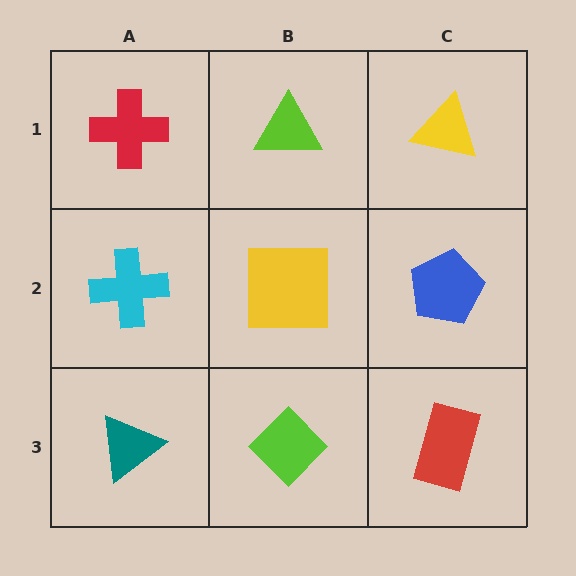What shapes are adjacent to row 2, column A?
A red cross (row 1, column A), a teal triangle (row 3, column A), a yellow square (row 2, column B).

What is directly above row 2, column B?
A lime triangle.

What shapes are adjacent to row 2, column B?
A lime triangle (row 1, column B), a lime diamond (row 3, column B), a cyan cross (row 2, column A), a blue pentagon (row 2, column C).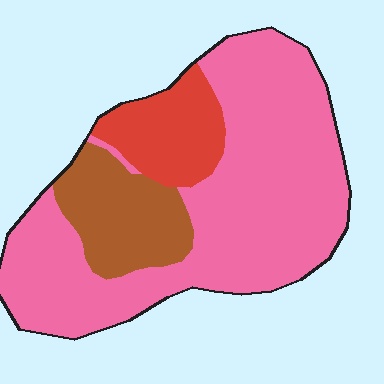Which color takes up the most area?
Pink, at roughly 70%.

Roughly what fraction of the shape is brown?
Brown takes up about one sixth (1/6) of the shape.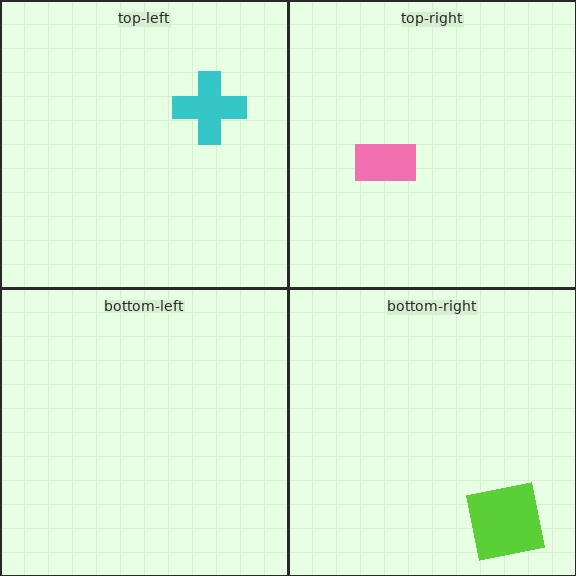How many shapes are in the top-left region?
1.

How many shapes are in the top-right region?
1.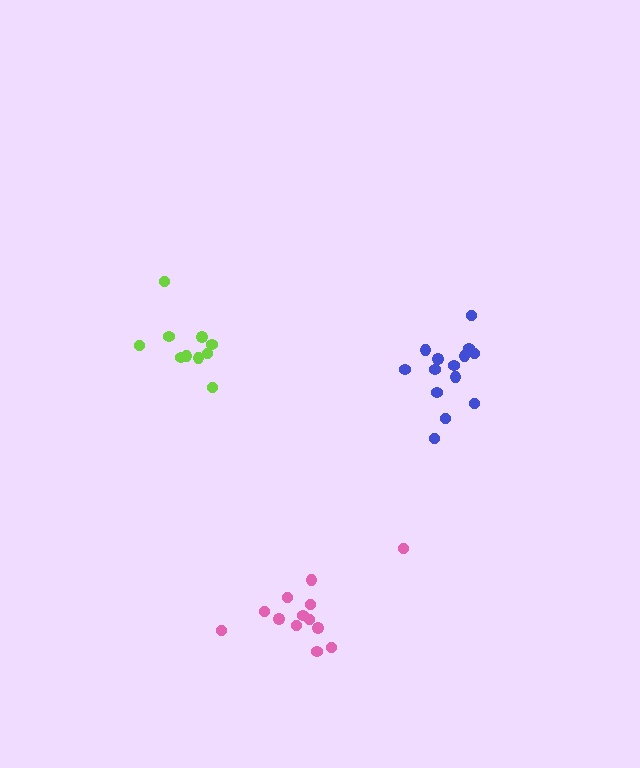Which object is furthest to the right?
The blue cluster is rightmost.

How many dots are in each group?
Group 1: 14 dots, Group 2: 13 dots, Group 3: 10 dots (37 total).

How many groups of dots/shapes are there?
There are 3 groups.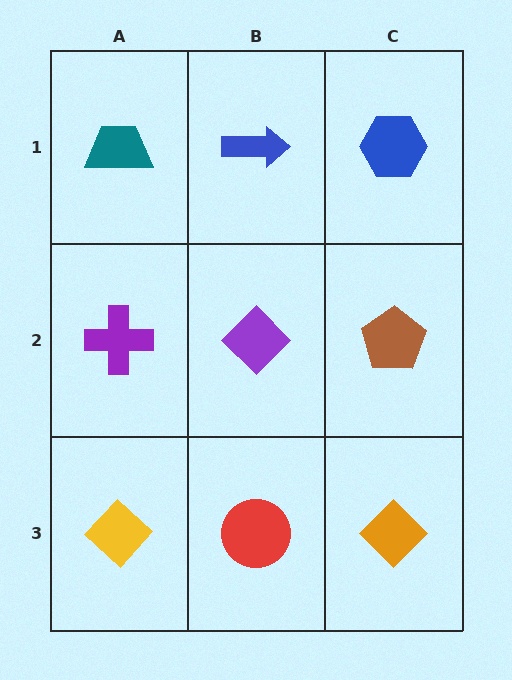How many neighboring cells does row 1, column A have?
2.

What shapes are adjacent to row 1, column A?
A purple cross (row 2, column A), a blue arrow (row 1, column B).